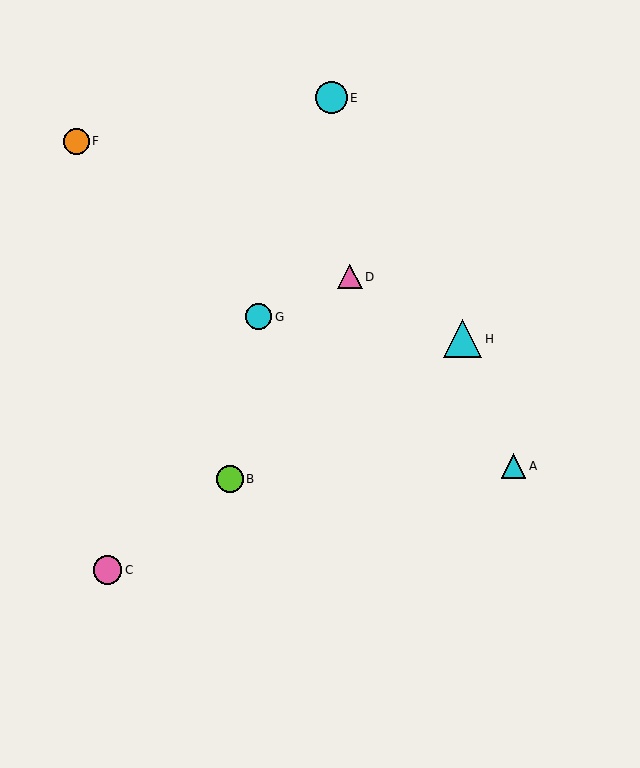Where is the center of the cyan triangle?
The center of the cyan triangle is at (462, 339).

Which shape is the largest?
The cyan triangle (labeled H) is the largest.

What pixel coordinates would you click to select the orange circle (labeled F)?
Click at (76, 141) to select the orange circle F.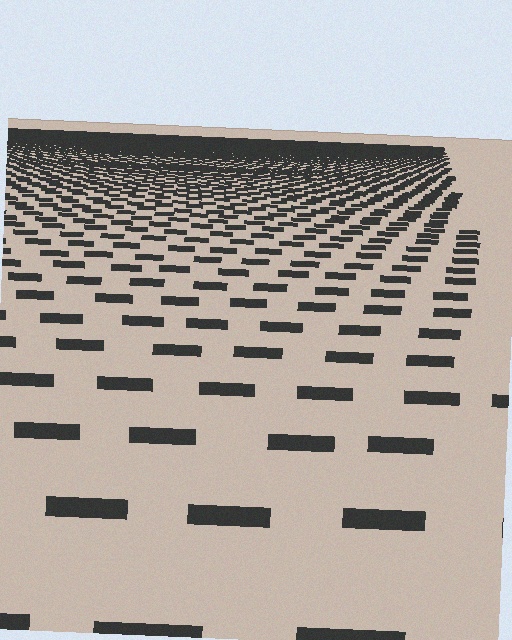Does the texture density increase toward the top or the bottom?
Density increases toward the top.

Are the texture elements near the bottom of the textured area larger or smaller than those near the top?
Larger. Near the bottom, elements are closer to the viewer and appear at a bigger on-screen size.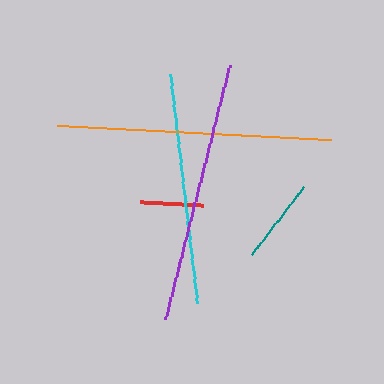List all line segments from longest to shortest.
From longest to shortest: orange, purple, cyan, teal, red.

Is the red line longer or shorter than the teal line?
The teal line is longer than the red line.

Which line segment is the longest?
The orange line is the longest at approximately 274 pixels.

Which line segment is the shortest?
The red line is the shortest at approximately 62 pixels.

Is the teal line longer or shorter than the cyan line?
The cyan line is longer than the teal line.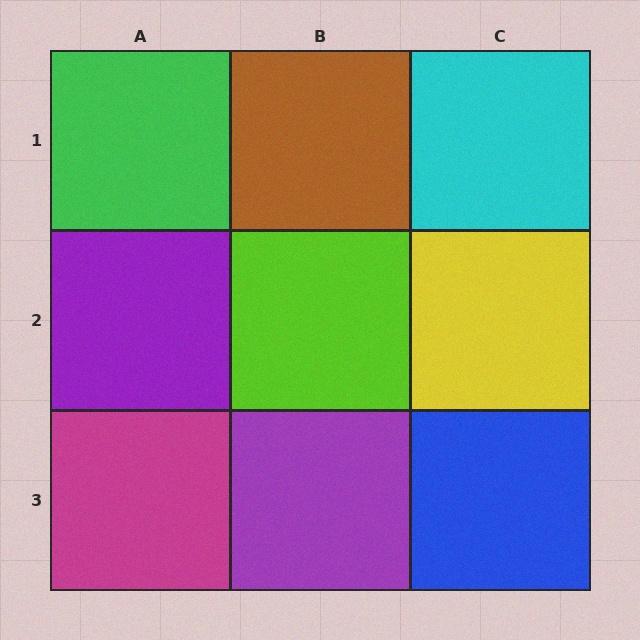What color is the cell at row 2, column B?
Lime.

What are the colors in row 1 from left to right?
Green, brown, cyan.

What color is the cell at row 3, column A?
Magenta.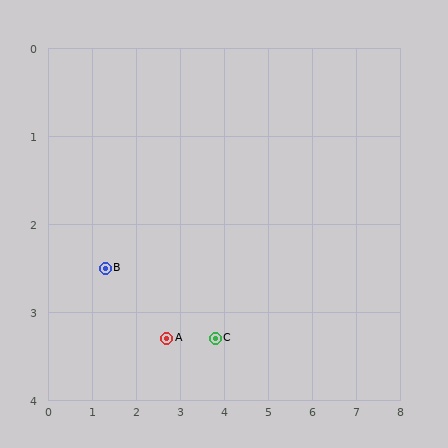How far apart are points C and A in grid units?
Points C and A are about 1.1 grid units apart.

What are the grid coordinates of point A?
Point A is at approximately (2.7, 3.3).